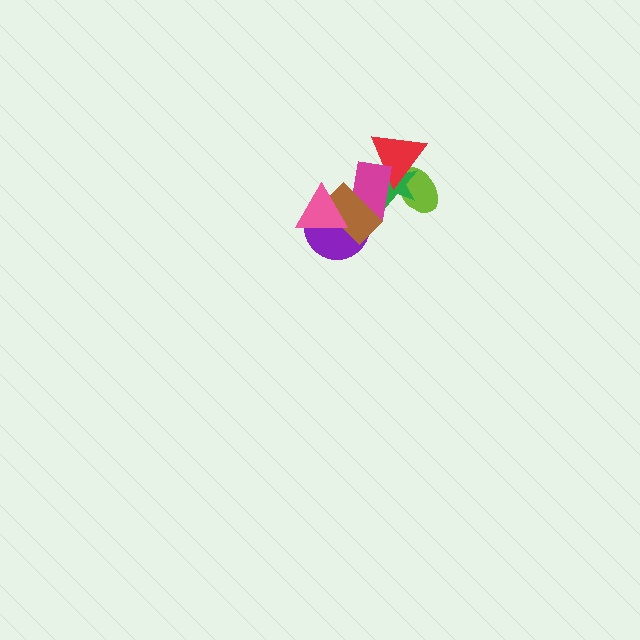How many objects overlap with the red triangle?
3 objects overlap with the red triangle.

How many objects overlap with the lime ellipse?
3 objects overlap with the lime ellipse.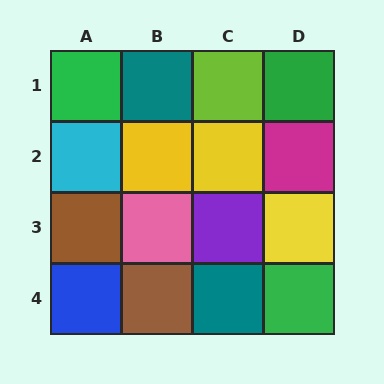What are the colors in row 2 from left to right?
Cyan, yellow, yellow, magenta.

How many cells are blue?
1 cell is blue.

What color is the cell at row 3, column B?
Pink.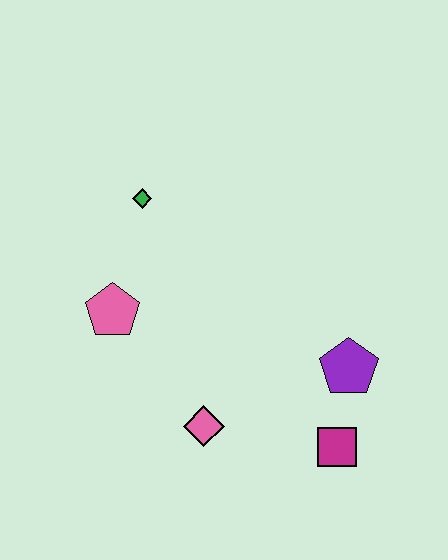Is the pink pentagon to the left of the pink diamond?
Yes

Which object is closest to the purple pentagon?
The magenta square is closest to the purple pentagon.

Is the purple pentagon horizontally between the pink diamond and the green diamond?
No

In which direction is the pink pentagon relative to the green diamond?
The pink pentagon is below the green diamond.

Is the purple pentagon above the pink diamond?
Yes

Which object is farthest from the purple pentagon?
The green diamond is farthest from the purple pentagon.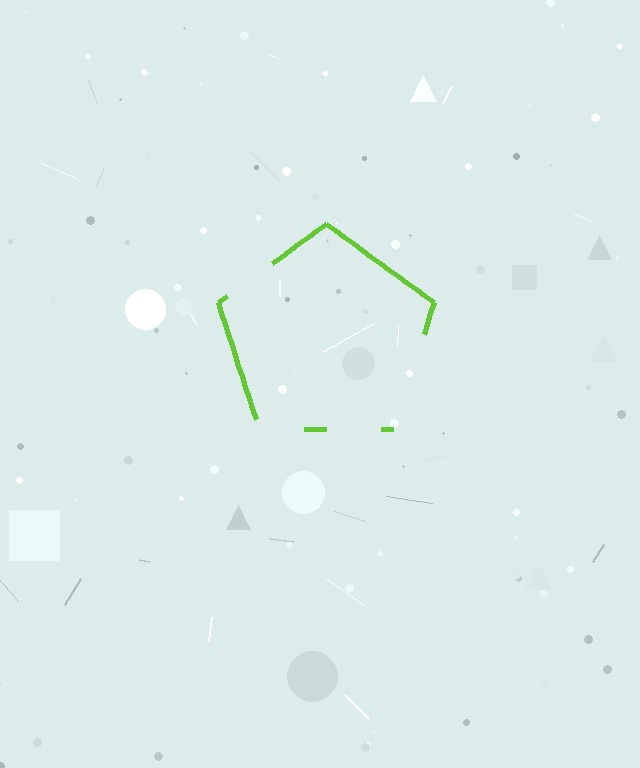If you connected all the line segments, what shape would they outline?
They would outline a pentagon.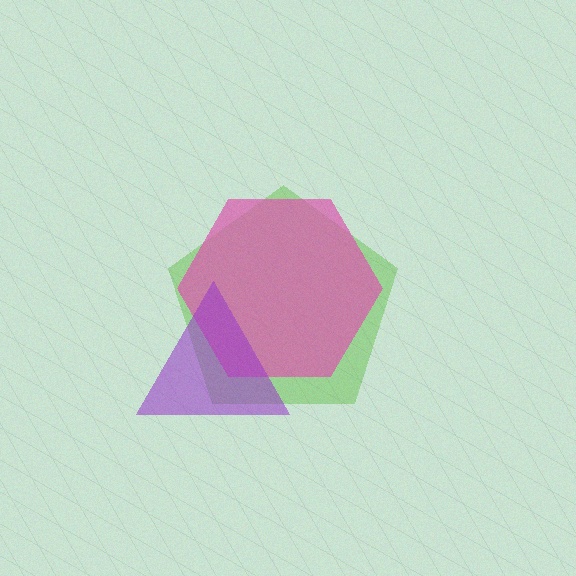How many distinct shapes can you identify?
There are 3 distinct shapes: a lime pentagon, a pink hexagon, a purple triangle.